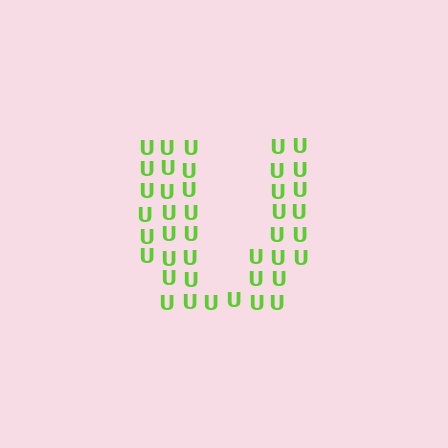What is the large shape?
The large shape is the letter U.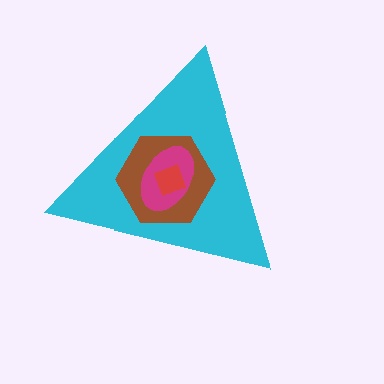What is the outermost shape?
The cyan triangle.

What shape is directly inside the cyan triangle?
The brown hexagon.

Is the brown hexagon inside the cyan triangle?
Yes.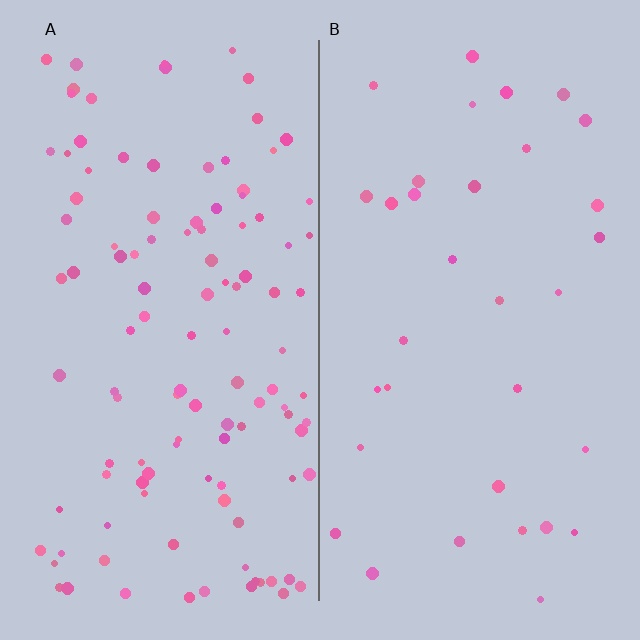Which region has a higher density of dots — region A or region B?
A (the left).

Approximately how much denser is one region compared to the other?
Approximately 3.4× — region A over region B.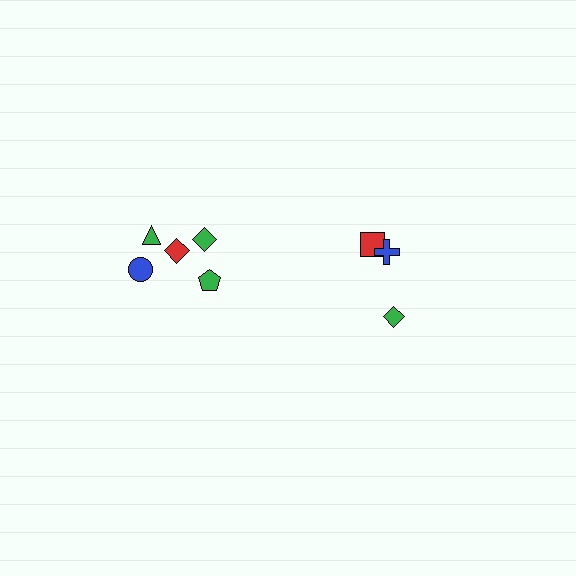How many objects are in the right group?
There are 3 objects.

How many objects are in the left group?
There are 5 objects.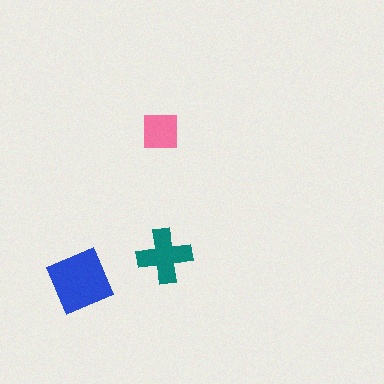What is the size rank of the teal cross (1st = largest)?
2nd.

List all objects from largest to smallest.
The blue diamond, the teal cross, the pink square.